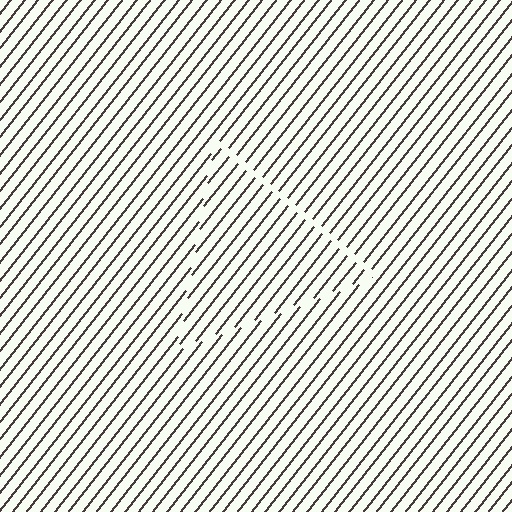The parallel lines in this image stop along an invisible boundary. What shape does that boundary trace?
An illusory triangle. The interior of the shape contains the same grating, shifted by half a period — the contour is defined by the phase discontinuity where line-ends from the inner and outer gratings abut.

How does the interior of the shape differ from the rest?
The interior of the shape contains the same grating, shifted by half a period — the contour is defined by the phase discontinuity where line-ends from the inner and outer gratings abut.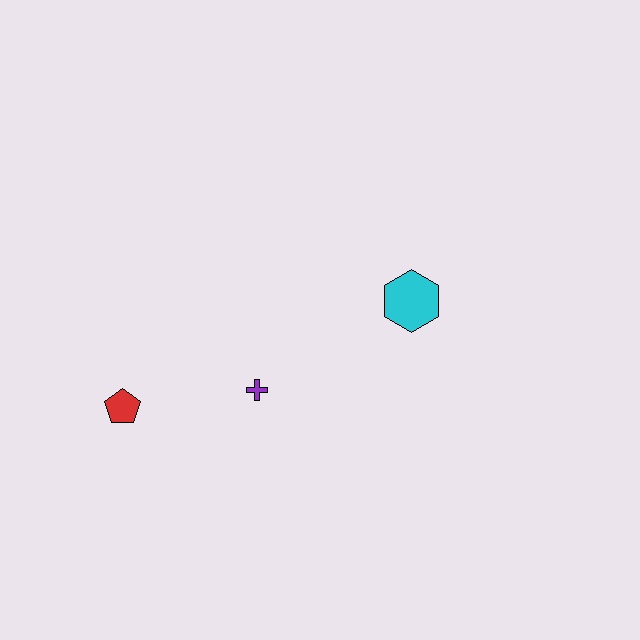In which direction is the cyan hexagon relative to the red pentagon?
The cyan hexagon is to the right of the red pentagon.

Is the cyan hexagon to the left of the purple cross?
No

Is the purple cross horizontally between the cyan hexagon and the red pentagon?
Yes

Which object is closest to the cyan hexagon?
The purple cross is closest to the cyan hexagon.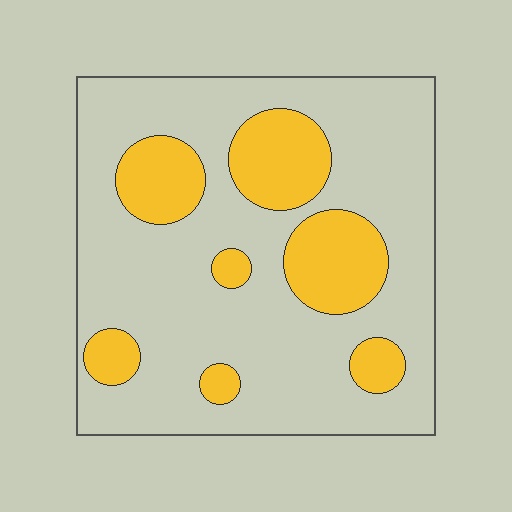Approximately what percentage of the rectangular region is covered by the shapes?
Approximately 25%.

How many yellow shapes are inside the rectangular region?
7.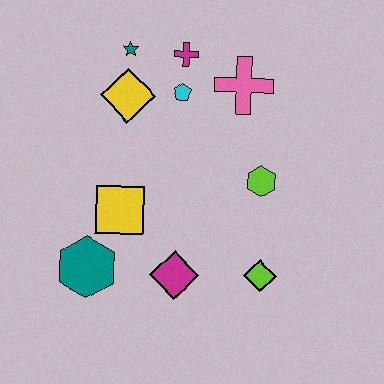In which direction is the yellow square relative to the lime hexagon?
The yellow square is to the left of the lime hexagon.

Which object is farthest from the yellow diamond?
The lime diamond is farthest from the yellow diamond.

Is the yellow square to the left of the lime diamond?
Yes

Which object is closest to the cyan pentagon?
The magenta cross is closest to the cyan pentagon.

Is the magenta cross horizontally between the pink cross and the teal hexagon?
Yes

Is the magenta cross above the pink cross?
Yes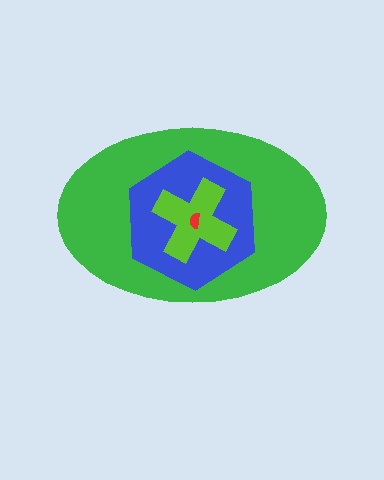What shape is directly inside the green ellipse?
The blue hexagon.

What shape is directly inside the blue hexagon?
The lime cross.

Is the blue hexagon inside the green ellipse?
Yes.